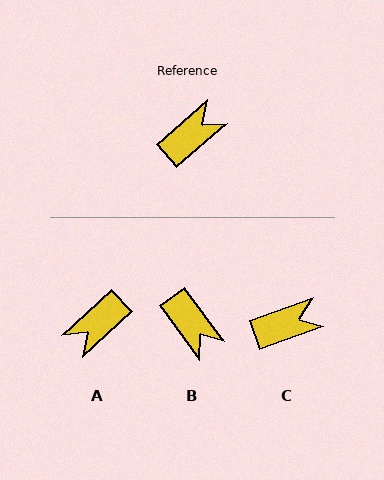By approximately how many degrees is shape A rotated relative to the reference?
Approximately 178 degrees clockwise.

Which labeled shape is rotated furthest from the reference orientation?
A, about 178 degrees away.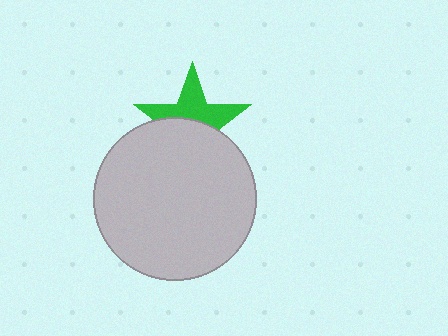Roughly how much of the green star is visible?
About half of it is visible (roughly 50%).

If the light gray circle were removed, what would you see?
You would see the complete green star.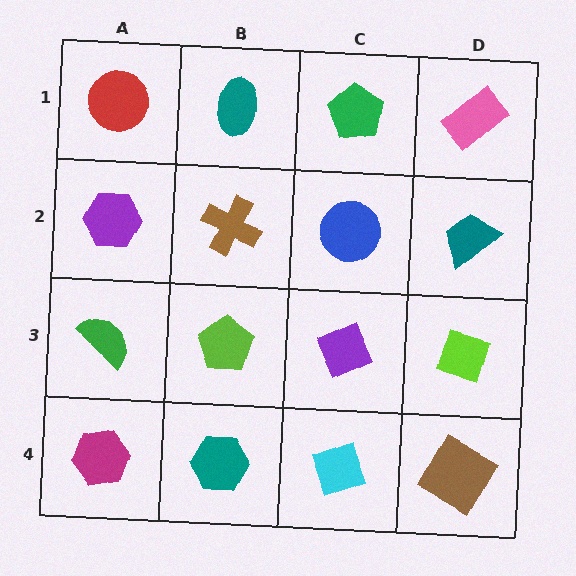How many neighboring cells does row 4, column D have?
2.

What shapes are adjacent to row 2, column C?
A green pentagon (row 1, column C), a purple diamond (row 3, column C), a brown cross (row 2, column B), a teal trapezoid (row 2, column D).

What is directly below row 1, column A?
A purple hexagon.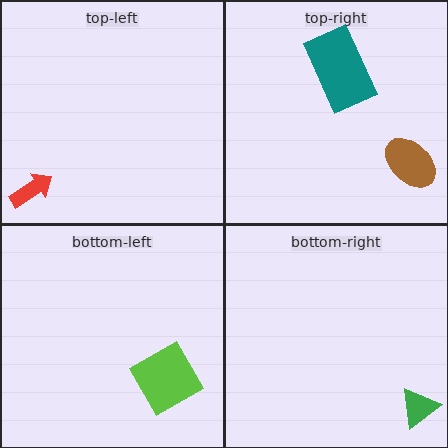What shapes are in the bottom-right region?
The green triangle.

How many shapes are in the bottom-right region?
1.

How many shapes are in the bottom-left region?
1.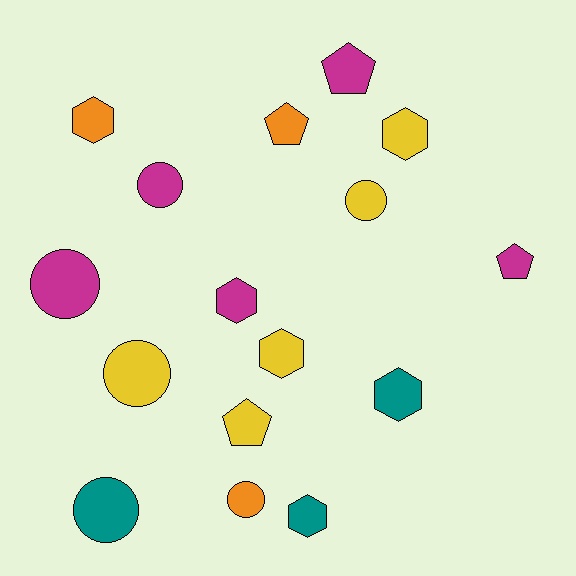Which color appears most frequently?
Magenta, with 5 objects.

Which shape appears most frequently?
Hexagon, with 6 objects.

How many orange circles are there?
There is 1 orange circle.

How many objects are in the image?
There are 16 objects.